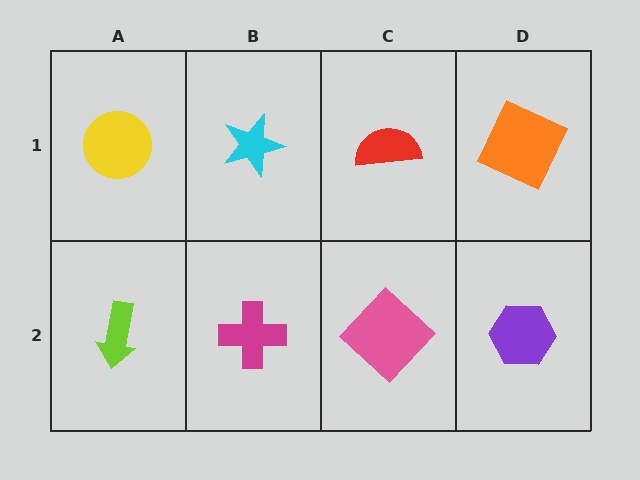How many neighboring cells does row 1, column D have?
2.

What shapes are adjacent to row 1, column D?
A purple hexagon (row 2, column D), a red semicircle (row 1, column C).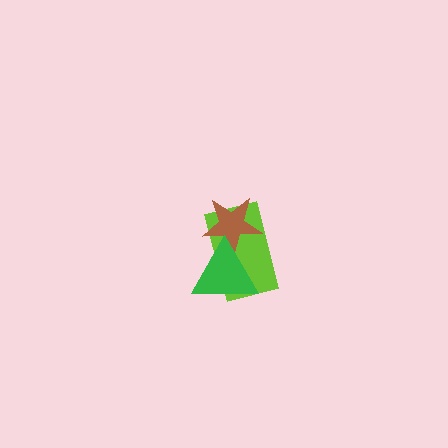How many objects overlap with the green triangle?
2 objects overlap with the green triangle.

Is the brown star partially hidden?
Yes, it is partially covered by another shape.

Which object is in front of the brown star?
The green triangle is in front of the brown star.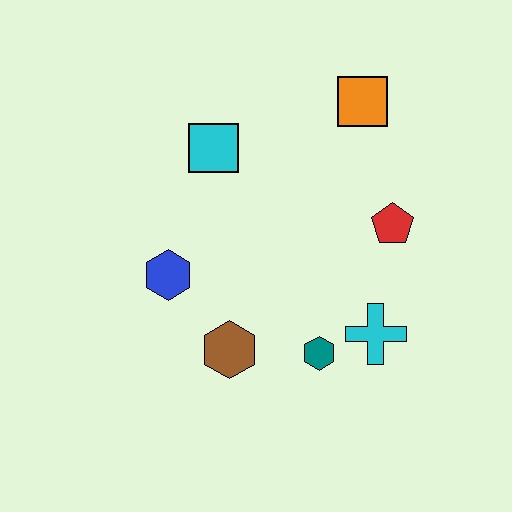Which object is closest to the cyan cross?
The teal hexagon is closest to the cyan cross.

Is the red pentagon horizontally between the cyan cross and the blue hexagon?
No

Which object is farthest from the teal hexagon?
The orange square is farthest from the teal hexagon.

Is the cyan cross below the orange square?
Yes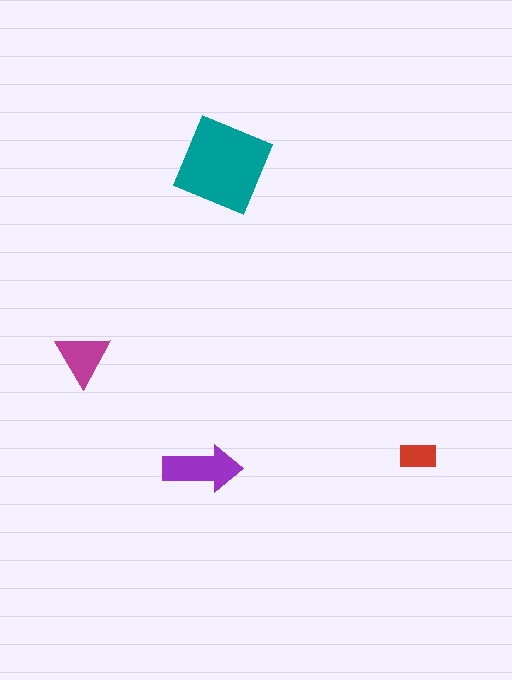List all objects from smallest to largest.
The red rectangle, the magenta triangle, the purple arrow, the teal square.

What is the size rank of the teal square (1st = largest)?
1st.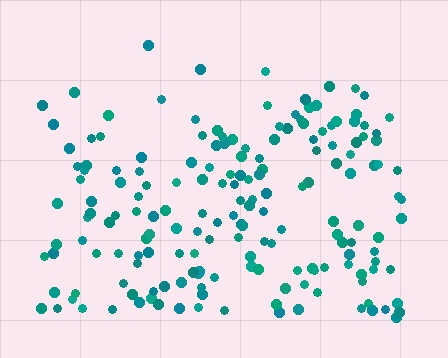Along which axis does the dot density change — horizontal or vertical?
Vertical.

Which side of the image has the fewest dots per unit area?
The top.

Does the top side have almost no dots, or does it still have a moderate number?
Still a moderate number, just noticeably fewer than the bottom.